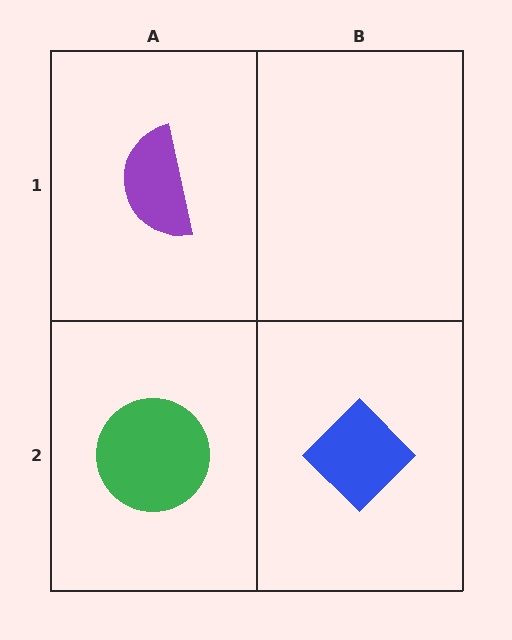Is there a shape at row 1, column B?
No, that cell is empty.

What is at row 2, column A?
A green circle.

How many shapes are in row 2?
2 shapes.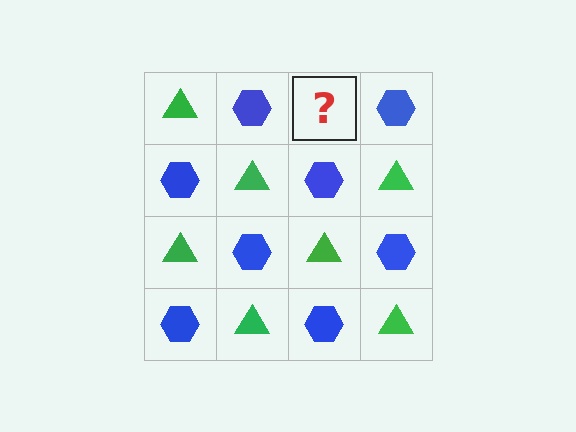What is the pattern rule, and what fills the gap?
The rule is that it alternates green triangle and blue hexagon in a checkerboard pattern. The gap should be filled with a green triangle.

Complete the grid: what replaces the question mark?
The question mark should be replaced with a green triangle.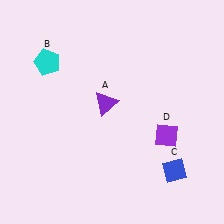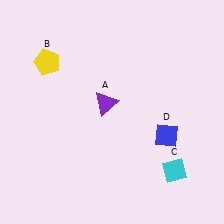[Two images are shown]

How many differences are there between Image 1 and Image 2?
There are 3 differences between the two images.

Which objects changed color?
B changed from cyan to yellow. C changed from blue to cyan. D changed from purple to blue.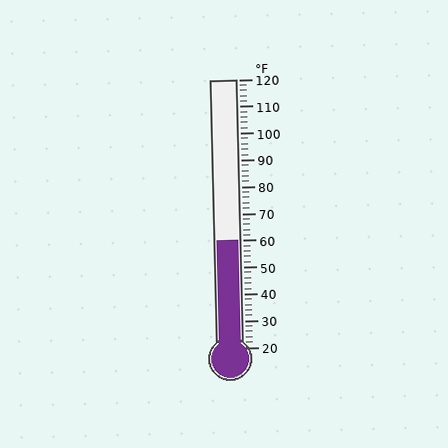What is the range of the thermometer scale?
The thermometer scale ranges from 20°F to 120°F.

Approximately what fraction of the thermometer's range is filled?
The thermometer is filled to approximately 40% of its range.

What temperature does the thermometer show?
The thermometer shows approximately 60°F.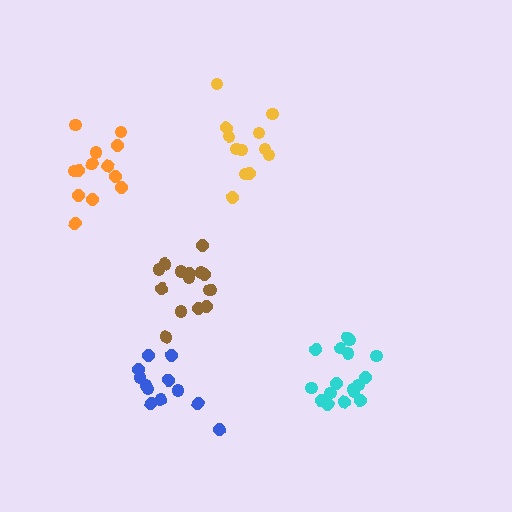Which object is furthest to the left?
The orange cluster is leftmost.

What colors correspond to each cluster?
The clusters are colored: brown, yellow, cyan, blue, orange.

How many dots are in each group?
Group 1: 15 dots, Group 2: 12 dots, Group 3: 17 dots, Group 4: 12 dots, Group 5: 13 dots (69 total).